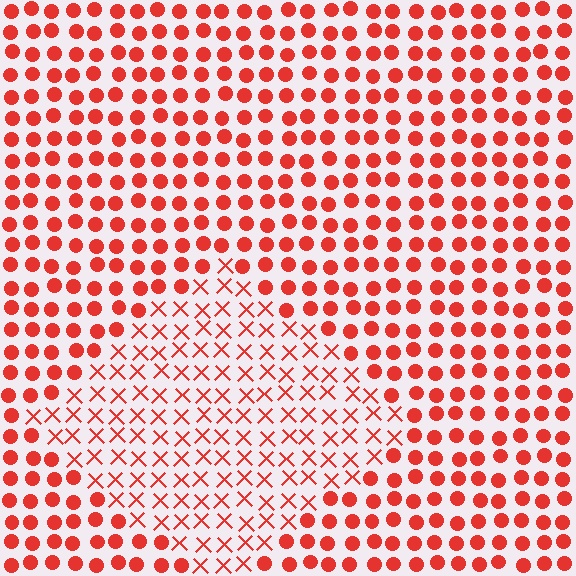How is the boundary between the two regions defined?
The boundary is defined by a change in element shape: X marks inside vs. circles outside. All elements share the same color and spacing.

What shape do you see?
I see a diamond.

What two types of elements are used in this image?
The image uses X marks inside the diamond region and circles outside it.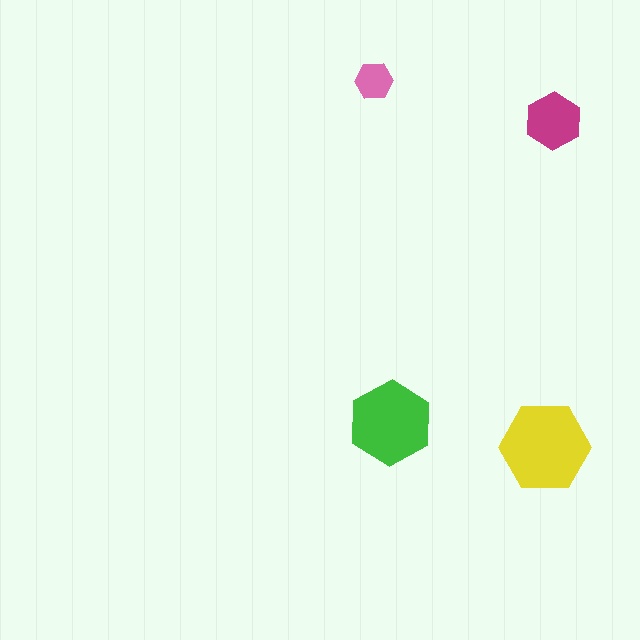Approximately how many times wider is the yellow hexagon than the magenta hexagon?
About 1.5 times wider.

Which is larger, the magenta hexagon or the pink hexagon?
The magenta one.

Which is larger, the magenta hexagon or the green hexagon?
The green one.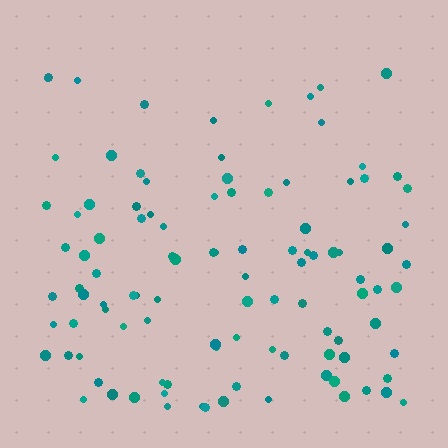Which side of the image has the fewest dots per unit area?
The top.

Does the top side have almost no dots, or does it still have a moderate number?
Still a moderate number, just noticeably fewer than the bottom.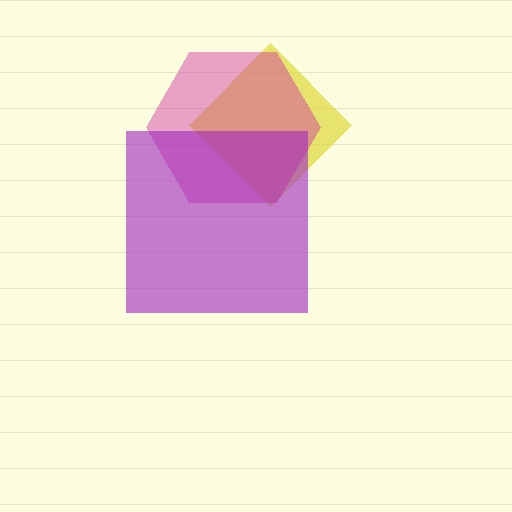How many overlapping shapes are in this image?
There are 3 overlapping shapes in the image.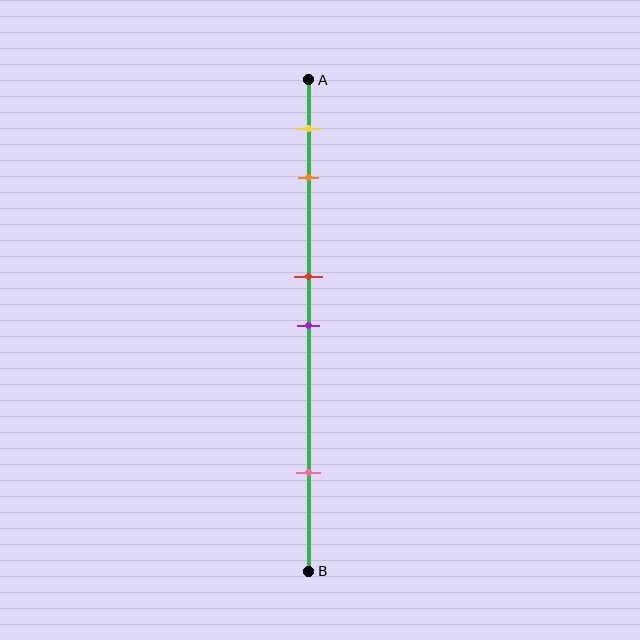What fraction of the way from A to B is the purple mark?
The purple mark is approximately 50% (0.5) of the way from A to B.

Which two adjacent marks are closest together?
The red and purple marks are the closest adjacent pair.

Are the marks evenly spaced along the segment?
No, the marks are not evenly spaced.